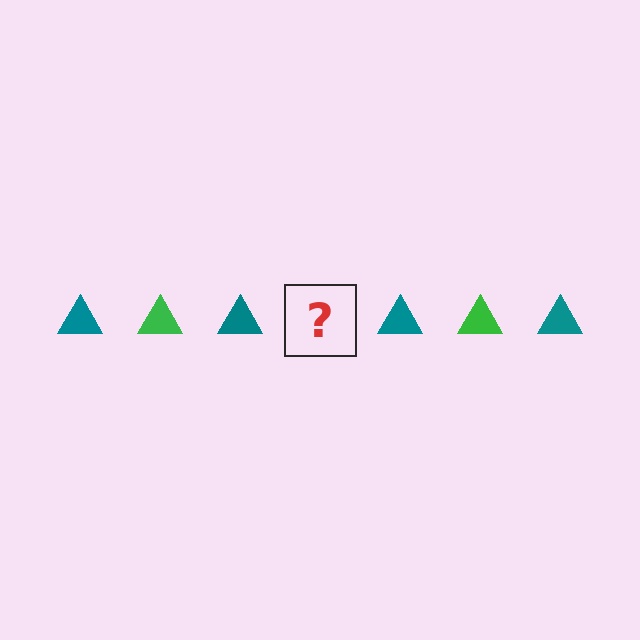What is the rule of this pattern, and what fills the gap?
The rule is that the pattern cycles through teal, green triangles. The gap should be filled with a green triangle.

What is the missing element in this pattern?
The missing element is a green triangle.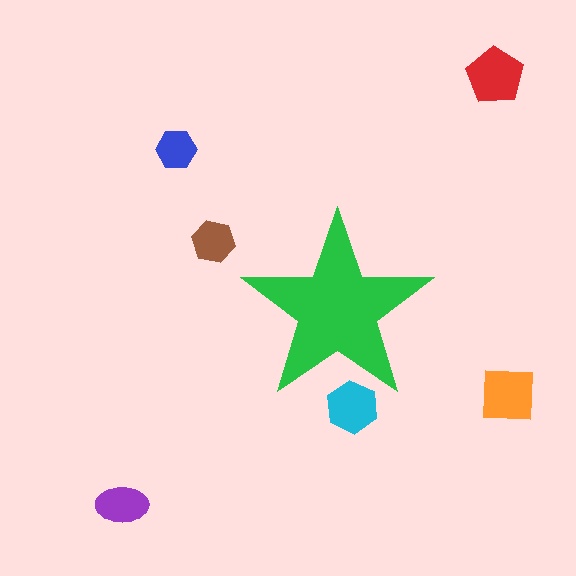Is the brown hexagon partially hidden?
No, the brown hexagon is fully visible.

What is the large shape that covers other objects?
A green star.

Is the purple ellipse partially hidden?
No, the purple ellipse is fully visible.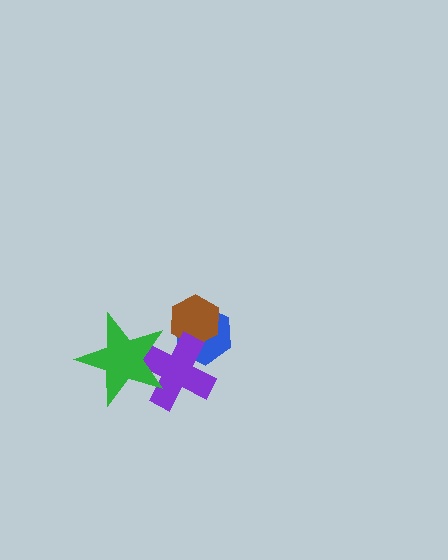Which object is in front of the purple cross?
The green star is in front of the purple cross.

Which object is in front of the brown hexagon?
The purple cross is in front of the brown hexagon.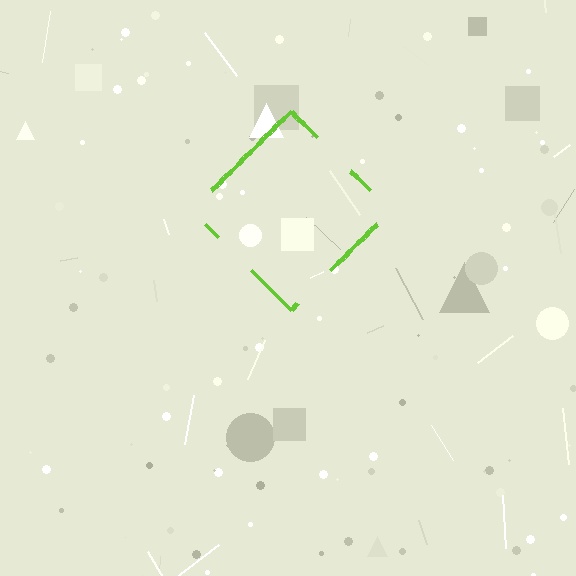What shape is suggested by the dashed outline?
The dashed outline suggests a diamond.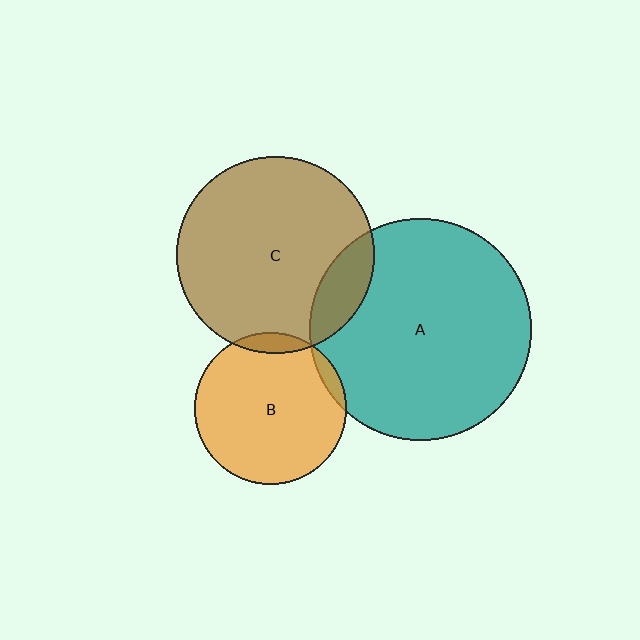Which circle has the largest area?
Circle A (teal).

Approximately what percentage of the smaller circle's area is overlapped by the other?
Approximately 5%.